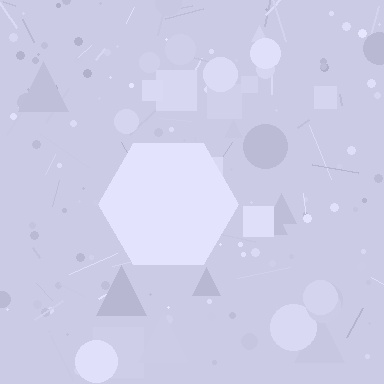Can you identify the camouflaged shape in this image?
The camouflaged shape is a hexagon.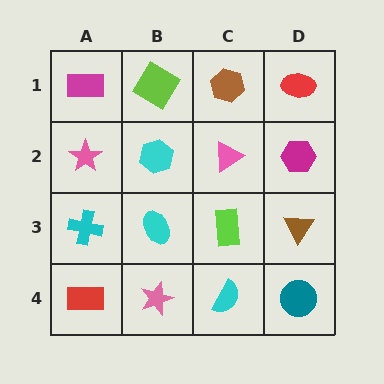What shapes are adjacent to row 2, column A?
A magenta rectangle (row 1, column A), a cyan cross (row 3, column A), a cyan hexagon (row 2, column B).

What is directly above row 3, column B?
A cyan hexagon.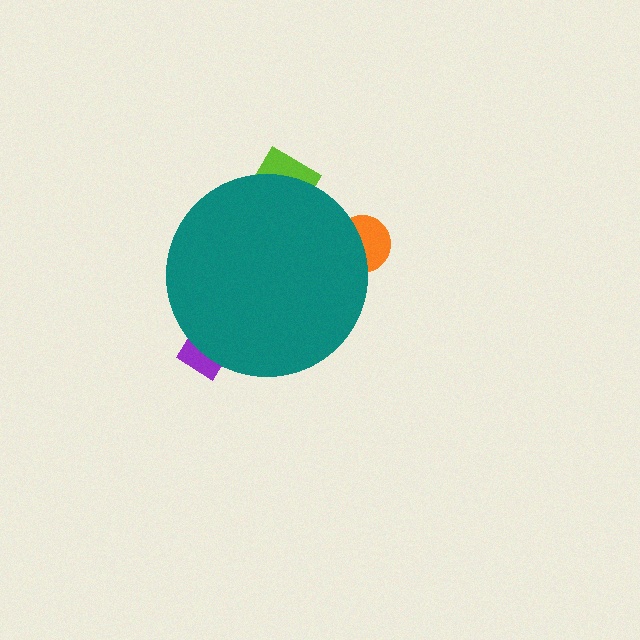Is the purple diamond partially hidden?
Yes, the purple diamond is partially hidden behind the teal circle.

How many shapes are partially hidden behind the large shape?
3 shapes are partially hidden.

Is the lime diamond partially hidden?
Yes, the lime diamond is partially hidden behind the teal circle.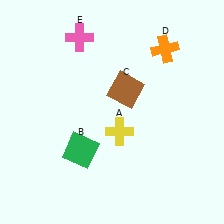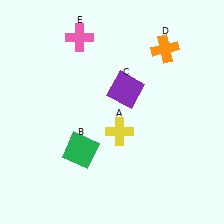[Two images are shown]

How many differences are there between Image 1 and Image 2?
There is 1 difference between the two images.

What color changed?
The square (C) changed from brown in Image 1 to purple in Image 2.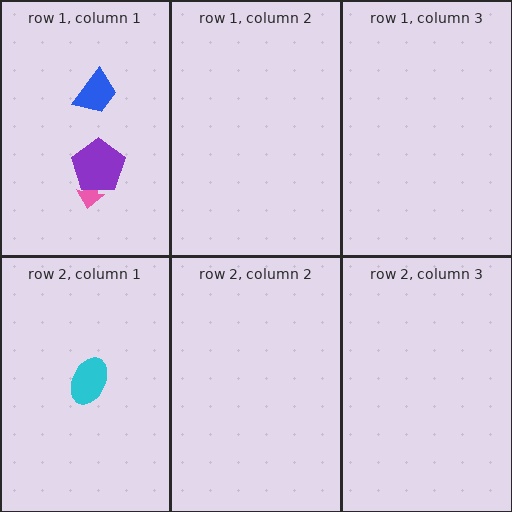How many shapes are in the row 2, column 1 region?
1.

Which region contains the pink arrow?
The row 1, column 1 region.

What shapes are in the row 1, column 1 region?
The blue trapezoid, the pink arrow, the purple pentagon.